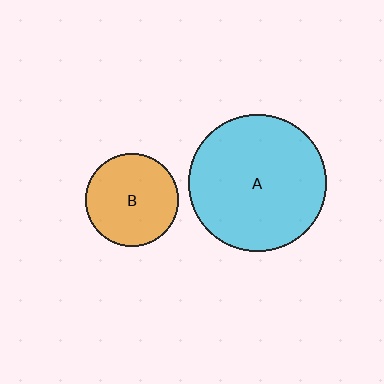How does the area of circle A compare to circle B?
Approximately 2.2 times.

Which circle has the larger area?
Circle A (cyan).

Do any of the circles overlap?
No, none of the circles overlap.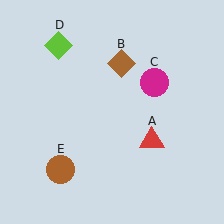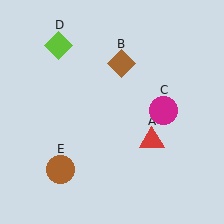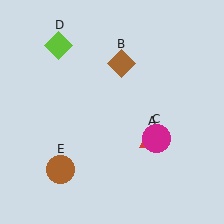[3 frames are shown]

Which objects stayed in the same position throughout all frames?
Red triangle (object A) and brown diamond (object B) and lime diamond (object D) and brown circle (object E) remained stationary.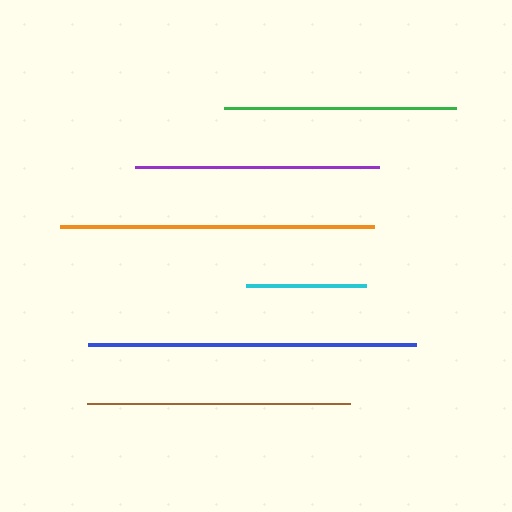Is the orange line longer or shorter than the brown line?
The orange line is longer than the brown line.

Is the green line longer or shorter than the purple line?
The purple line is longer than the green line.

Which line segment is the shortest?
The cyan line is the shortest at approximately 120 pixels.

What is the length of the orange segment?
The orange segment is approximately 313 pixels long.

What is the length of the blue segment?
The blue segment is approximately 328 pixels long.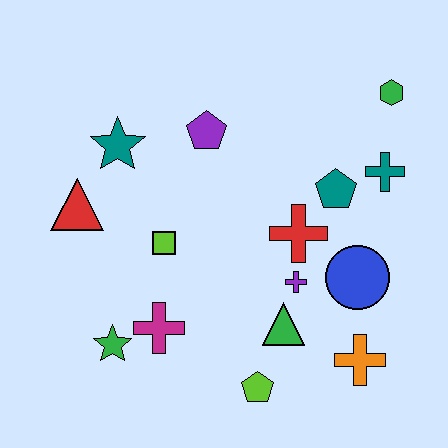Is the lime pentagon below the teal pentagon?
Yes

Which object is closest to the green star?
The magenta cross is closest to the green star.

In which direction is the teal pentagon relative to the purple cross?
The teal pentagon is above the purple cross.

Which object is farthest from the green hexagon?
The green star is farthest from the green hexagon.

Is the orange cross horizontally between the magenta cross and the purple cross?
No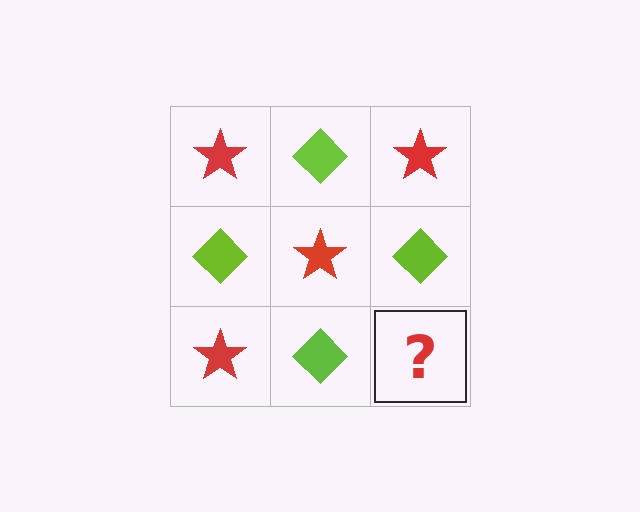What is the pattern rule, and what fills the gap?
The rule is that it alternates red star and lime diamond in a checkerboard pattern. The gap should be filled with a red star.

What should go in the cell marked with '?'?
The missing cell should contain a red star.